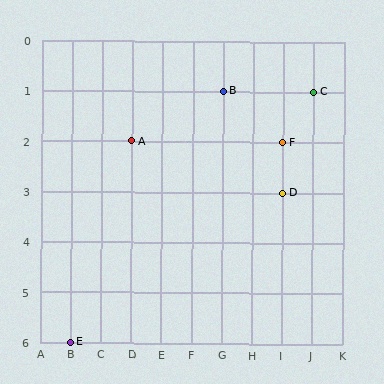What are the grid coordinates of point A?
Point A is at grid coordinates (D, 2).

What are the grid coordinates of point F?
Point F is at grid coordinates (I, 2).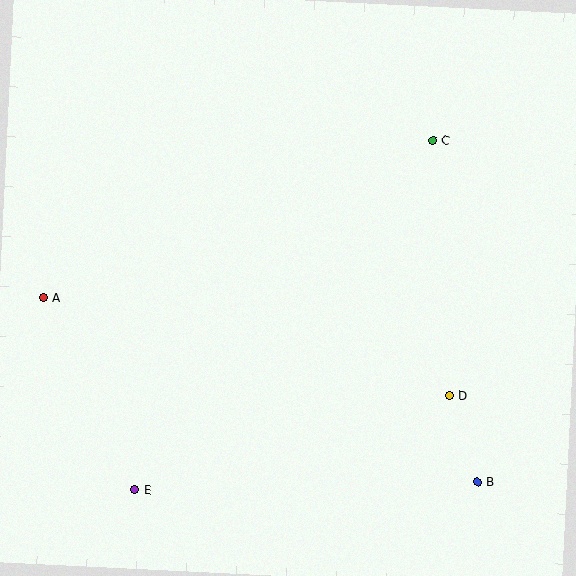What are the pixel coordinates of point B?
Point B is at (477, 482).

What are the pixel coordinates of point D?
Point D is at (449, 395).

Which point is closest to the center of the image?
Point D at (449, 395) is closest to the center.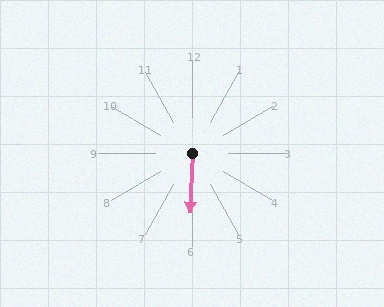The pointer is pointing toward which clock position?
Roughly 6 o'clock.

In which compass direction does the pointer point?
South.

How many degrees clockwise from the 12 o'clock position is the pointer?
Approximately 182 degrees.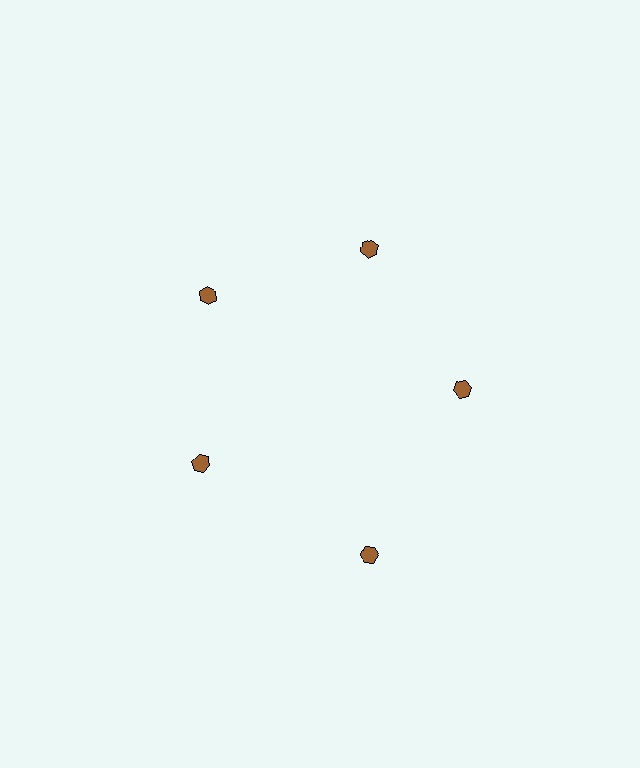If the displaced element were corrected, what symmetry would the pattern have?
It would have 5-fold rotational symmetry — the pattern would map onto itself every 72 degrees.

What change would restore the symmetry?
The symmetry would be restored by moving it inward, back onto the ring so that all 5 hexagons sit at equal angles and equal distance from the center.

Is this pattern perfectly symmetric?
No. The 5 brown hexagons are arranged in a ring, but one element near the 5 o'clock position is pushed outward from the center, breaking the 5-fold rotational symmetry.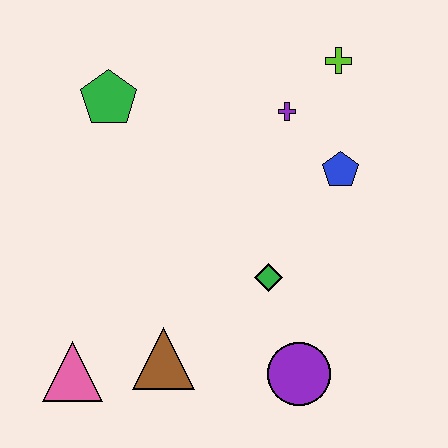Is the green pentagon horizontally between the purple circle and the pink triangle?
Yes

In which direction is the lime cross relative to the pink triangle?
The lime cross is above the pink triangle.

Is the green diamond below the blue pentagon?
Yes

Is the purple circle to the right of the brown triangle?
Yes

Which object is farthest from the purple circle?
The green pentagon is farthest from the purple circle.